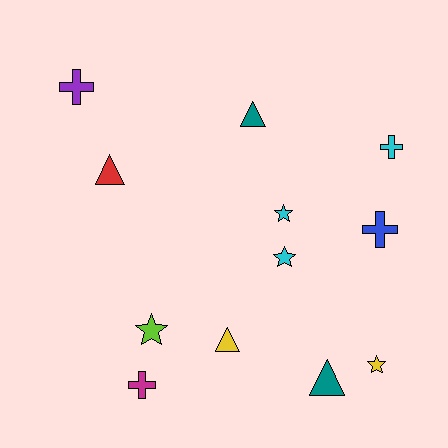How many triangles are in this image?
There are 4 triangles.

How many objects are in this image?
There are 12 objects.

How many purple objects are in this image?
There is 1 purple object.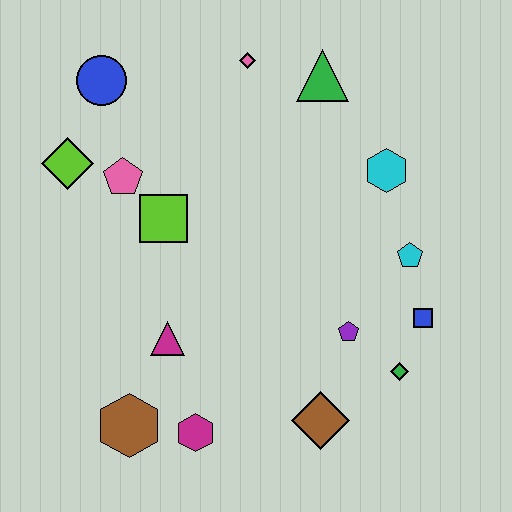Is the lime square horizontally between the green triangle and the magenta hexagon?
No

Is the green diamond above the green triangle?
No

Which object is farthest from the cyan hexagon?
The brown hexagon is farthest from the cyan hexagon.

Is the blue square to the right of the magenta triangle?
Yes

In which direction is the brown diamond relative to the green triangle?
The brown diamond is below the green triangle.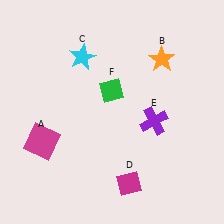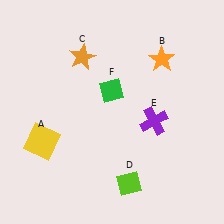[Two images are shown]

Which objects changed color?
A changed from magenta to yellow. C changed from cyan to orange. D changed from magenta to lime.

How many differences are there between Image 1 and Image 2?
There are 3 differences between the two images.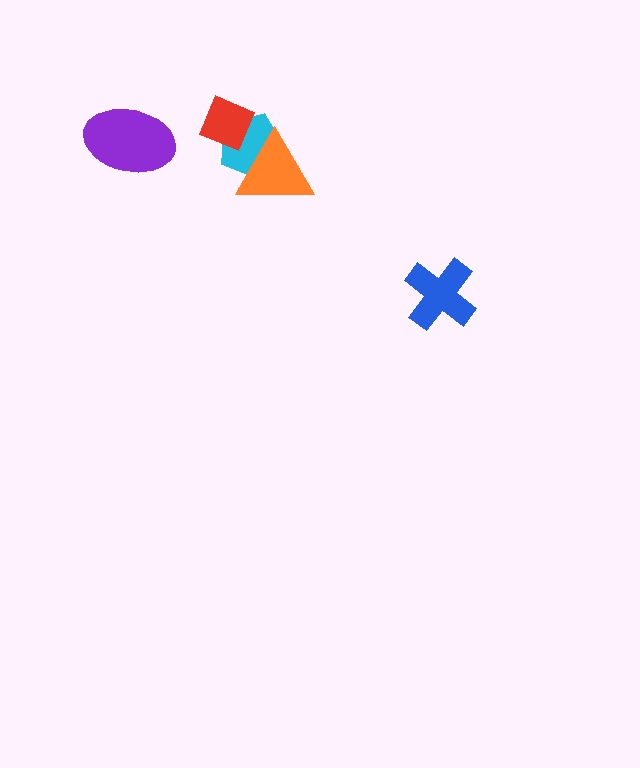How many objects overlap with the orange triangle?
1 object overlaps with the orange triangle.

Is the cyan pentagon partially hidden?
Yes, it is partially covered by another shape.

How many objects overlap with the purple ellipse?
0 objects overlap with the purple ellipse.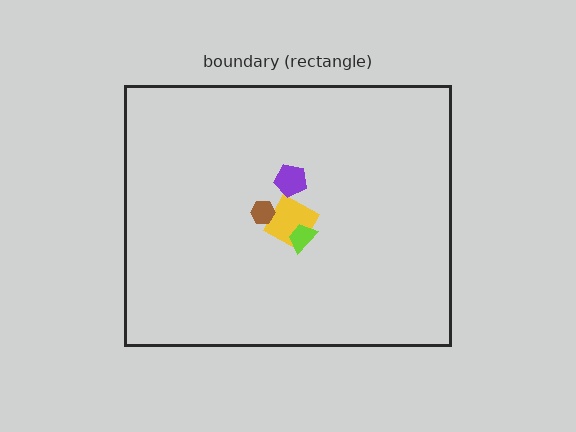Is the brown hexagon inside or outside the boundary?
Inside.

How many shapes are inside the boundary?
4 inside, 0 outside.